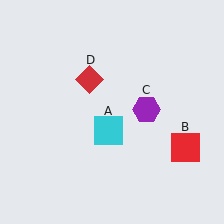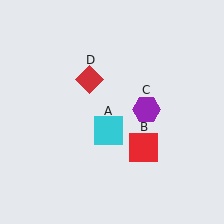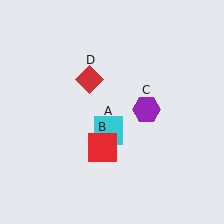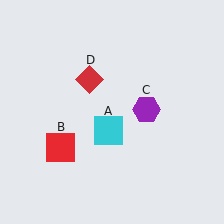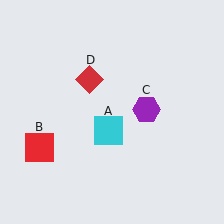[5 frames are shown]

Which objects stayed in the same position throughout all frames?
Cyan square (object A) and purple hexagon (object C) and red diamond (object D) remained stationary.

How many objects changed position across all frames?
1 object changed position: red square (object B).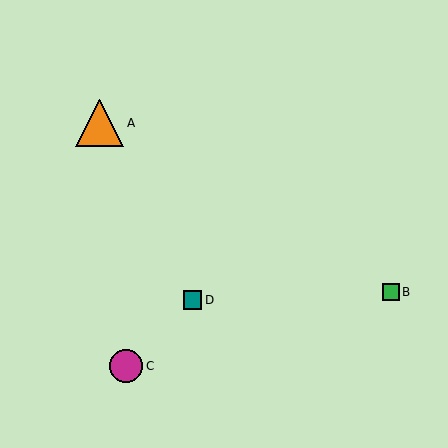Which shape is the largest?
The orange triangle (labeled A) is the largest.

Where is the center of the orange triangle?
The center of the orange triangle is at (100, 123).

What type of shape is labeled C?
Shape C is a magenta circle.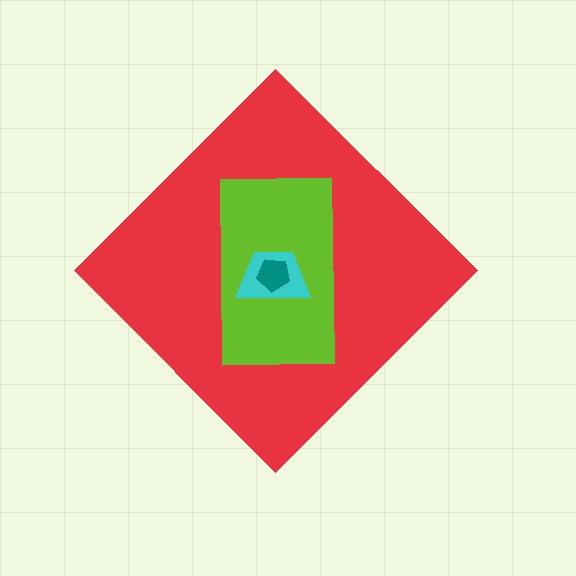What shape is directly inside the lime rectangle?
The cyan trapezoid.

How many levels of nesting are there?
4.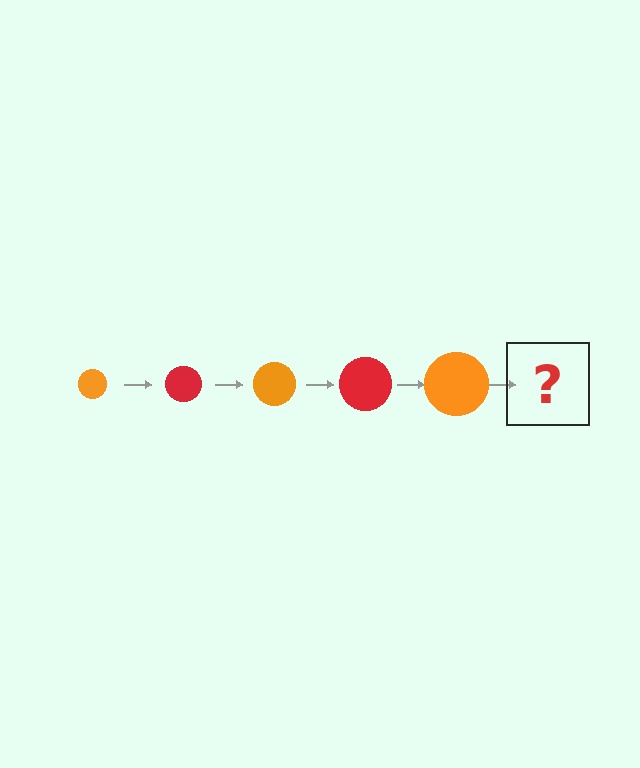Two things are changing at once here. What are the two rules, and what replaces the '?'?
The two rules are that the circle grows larger each step and the color cycles through orange and red. The '?' should be a red circle, larger than the previous one.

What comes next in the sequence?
The next element should be a red circle, larger than the previous one.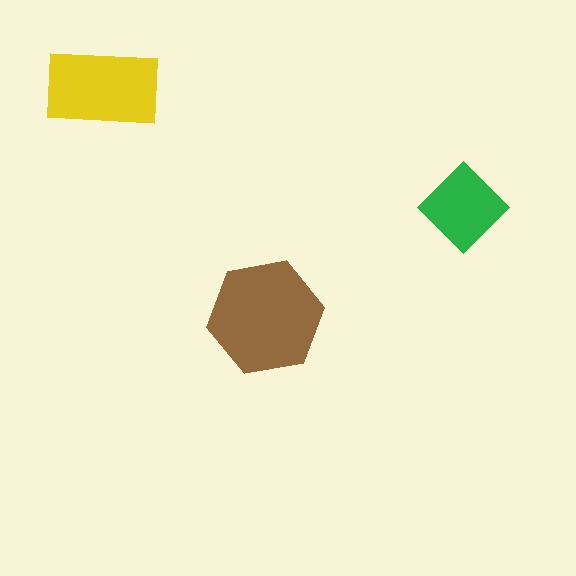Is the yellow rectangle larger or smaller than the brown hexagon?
Smaller.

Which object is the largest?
The brown hexagon.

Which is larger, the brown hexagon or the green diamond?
The brown hexagon.